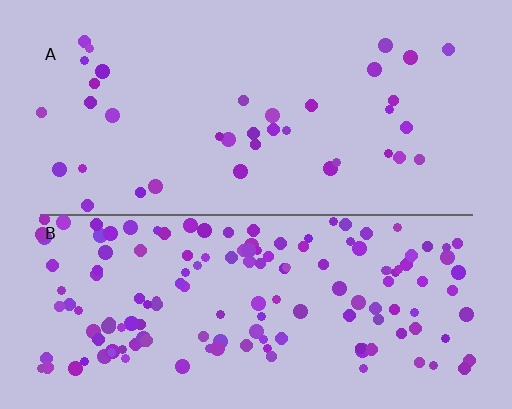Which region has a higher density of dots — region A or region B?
B (the bottom).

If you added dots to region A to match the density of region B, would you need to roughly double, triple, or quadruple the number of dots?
Approximately quadruple.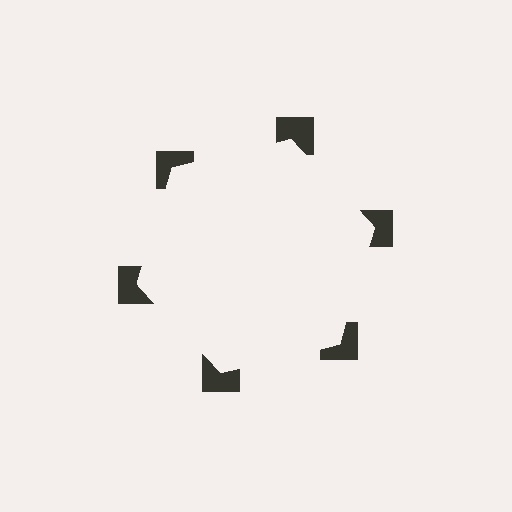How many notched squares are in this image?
There are 6 — one at each vertex of the illusory hexagon.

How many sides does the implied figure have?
6 sides.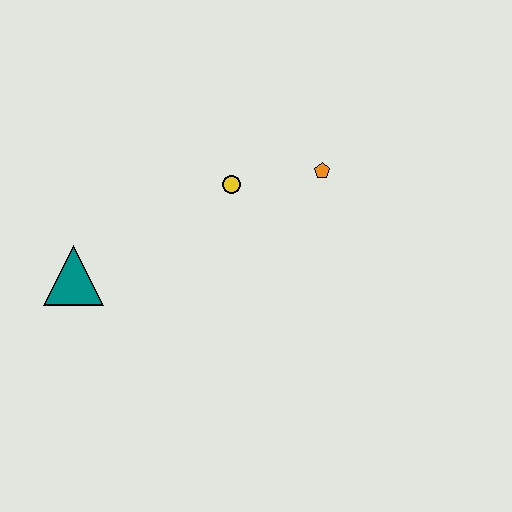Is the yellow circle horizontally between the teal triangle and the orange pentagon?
Yes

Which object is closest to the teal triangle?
The yellow circle is closest to the teal triangle.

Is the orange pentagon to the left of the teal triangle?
No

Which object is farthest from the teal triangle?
The orange pentagon is farthest from the teal triangle.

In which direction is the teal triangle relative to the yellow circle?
The teal triangle is to the left of the yellow circle.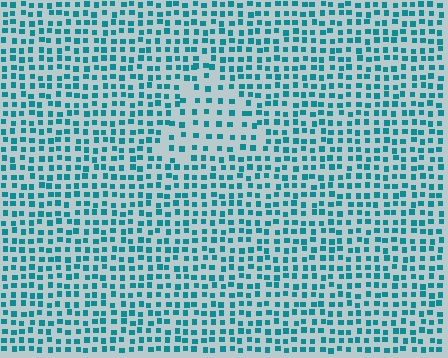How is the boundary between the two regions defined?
The boundary is defined by a change in element density (approximately 1.7x ratio). All elements are the same color, size, and shape.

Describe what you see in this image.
The image contains small teal elements arranged at two different densities. A triangle-shaped region is visible where the elements are less densely packed than the surrounding area.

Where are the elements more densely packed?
The elements are more densely packed outside the triangle boundary.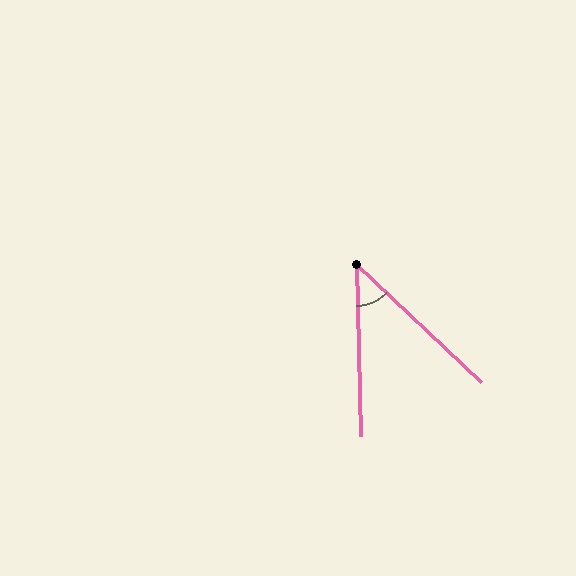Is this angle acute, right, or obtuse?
It is acute.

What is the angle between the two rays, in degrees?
Approximately 45 degrees.